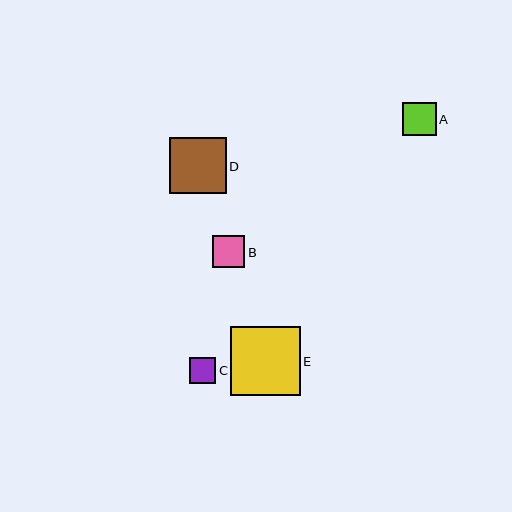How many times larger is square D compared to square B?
Square D is approximately 1.8 times the size of square B.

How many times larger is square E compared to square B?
Square E is approximately 2.2 times the size of square B.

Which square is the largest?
Square E is the largest with a size of approximately 69 pixels.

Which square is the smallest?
Square C is the smallest with a size of approximately 26 pixels.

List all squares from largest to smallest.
From largest to smallest: E, D, A, B, C.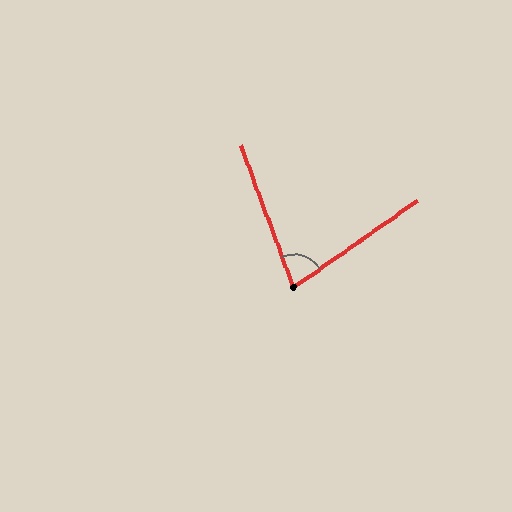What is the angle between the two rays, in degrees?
Approximately 75 degrees.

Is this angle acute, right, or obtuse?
It is acute.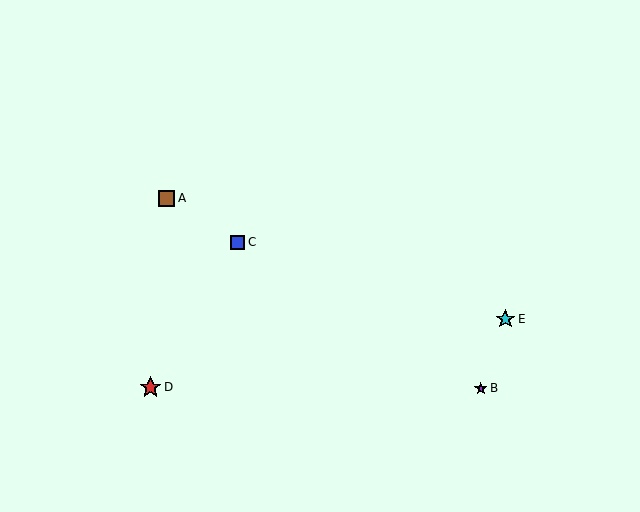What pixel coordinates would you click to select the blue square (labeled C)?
Click at (238, 242) to select the blue square C.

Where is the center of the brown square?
The center of the brown square is at (167, 198).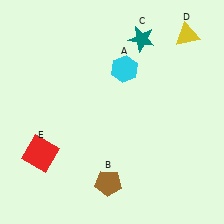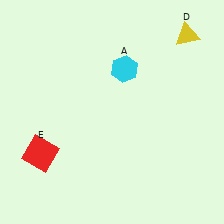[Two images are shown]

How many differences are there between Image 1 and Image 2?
There are 2 differences between the two images.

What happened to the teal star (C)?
The teal star (C) was removed in Image 2. It was in the top-right area of Image 1.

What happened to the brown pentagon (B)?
The brown pentagon (B) was removed in Image 2. It was in the bottom-left area of Image 1.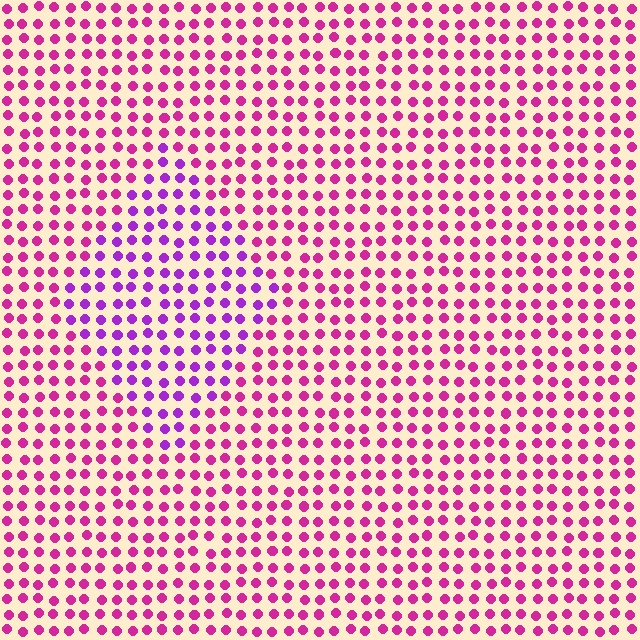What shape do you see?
I see a diamond.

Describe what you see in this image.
The image is filled with small magenta elements in a uniform arrangement. A diamond-shaped region is visible where the elements are tinted to a slightly different hue, forming a subtle color boundary.